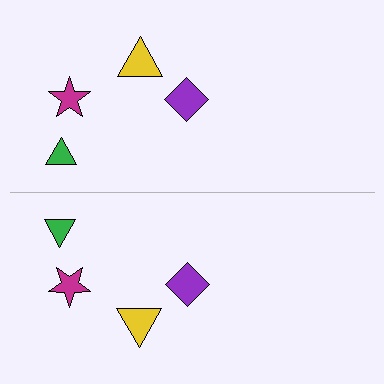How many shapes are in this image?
There are 8 shapes in this image.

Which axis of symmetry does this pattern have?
The pattern has a horizontal axis of symmetry running through the center of the image.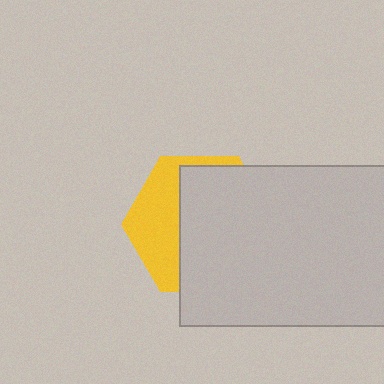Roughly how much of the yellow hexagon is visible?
A small part of it is visible (roughly 37%).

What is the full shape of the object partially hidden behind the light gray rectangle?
The partially hidden object is a yellow hexagon.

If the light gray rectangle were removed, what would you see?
You would see the complete yellow hexagon.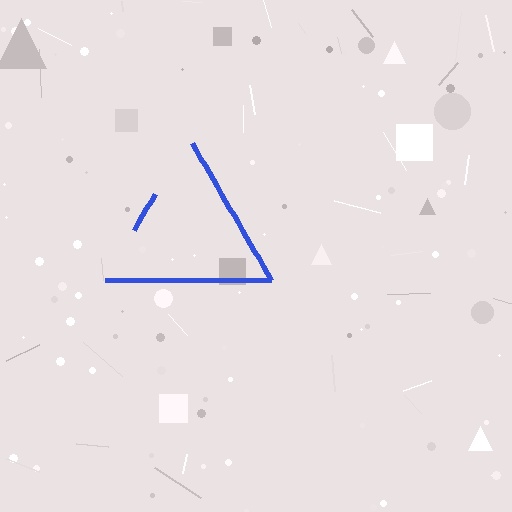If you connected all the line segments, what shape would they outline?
They would outline a triangle.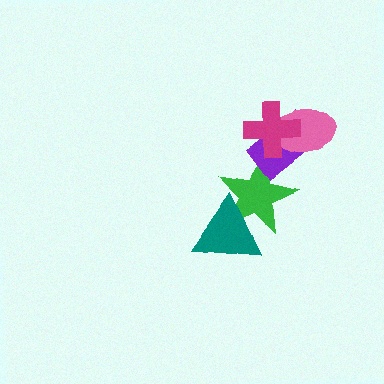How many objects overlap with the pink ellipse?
2 objects overlap with the pink ellipse.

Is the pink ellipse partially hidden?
Yes, it is partially covered by another shape.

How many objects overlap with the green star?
2 objects overlap with the green star.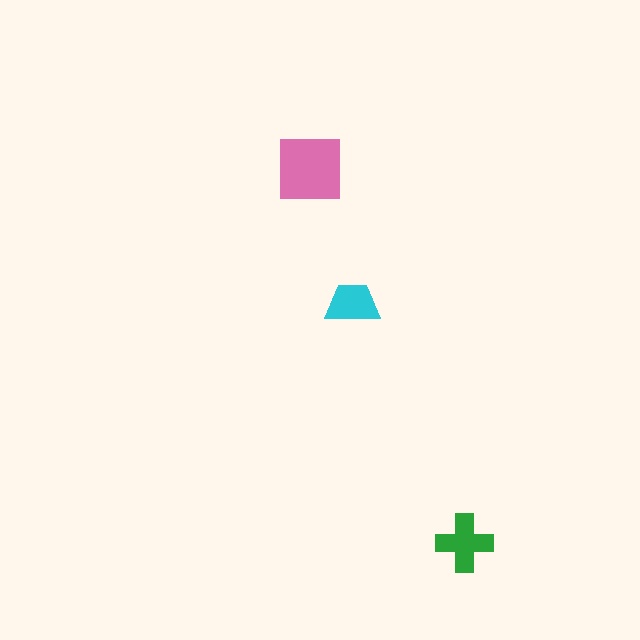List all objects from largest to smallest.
The pink square, the green cross, the cyan trapezoid.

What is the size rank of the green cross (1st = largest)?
2nd.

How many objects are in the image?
There are 3 objects in the image.